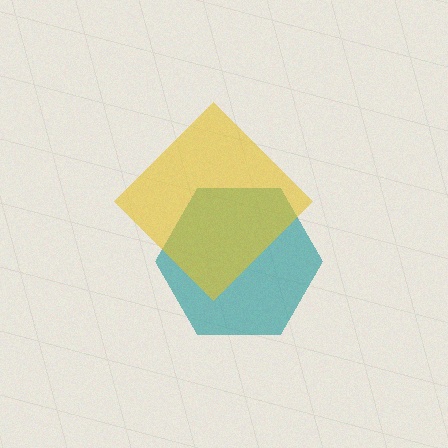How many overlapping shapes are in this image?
There are 2 overlapping shapes in the image.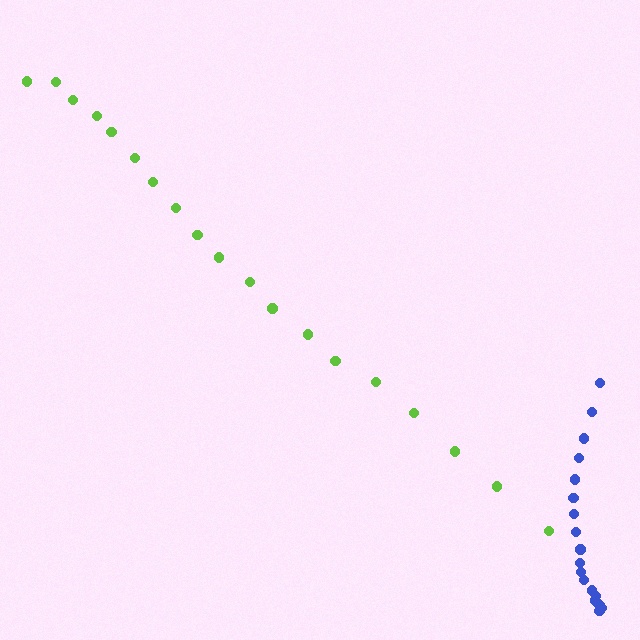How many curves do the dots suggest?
There are 2 distinct paths.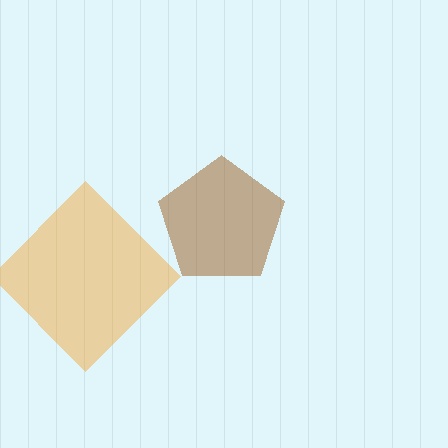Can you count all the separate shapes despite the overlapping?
Yes, there are 2 separate shapes.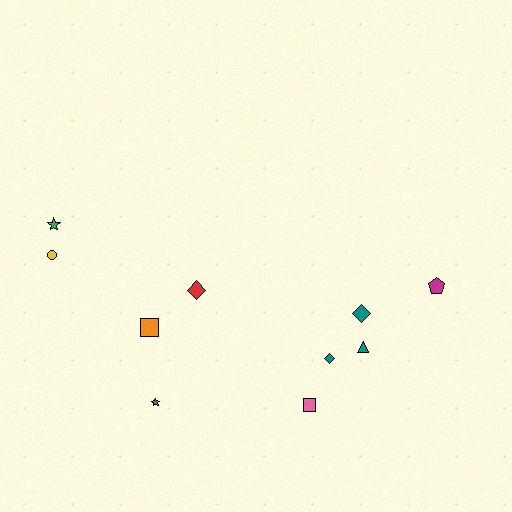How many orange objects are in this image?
There is 1 orange object.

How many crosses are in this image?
There are no crosses.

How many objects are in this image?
There are 10 objects.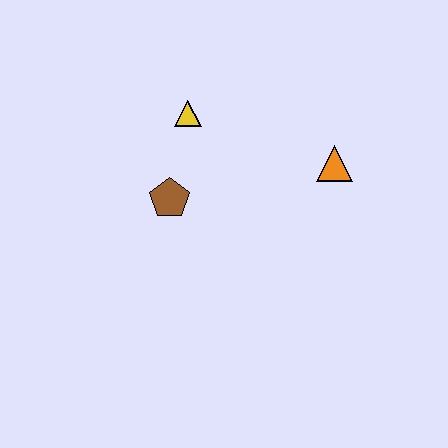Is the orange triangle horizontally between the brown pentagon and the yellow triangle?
No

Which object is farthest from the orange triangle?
The brown pentagon is farthest from the orange triangle.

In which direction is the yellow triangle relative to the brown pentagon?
The yellow triangle is above the brown pentagon.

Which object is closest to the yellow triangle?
The brown pentagon is closest to the yellow triangle.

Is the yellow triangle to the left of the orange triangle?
Yes